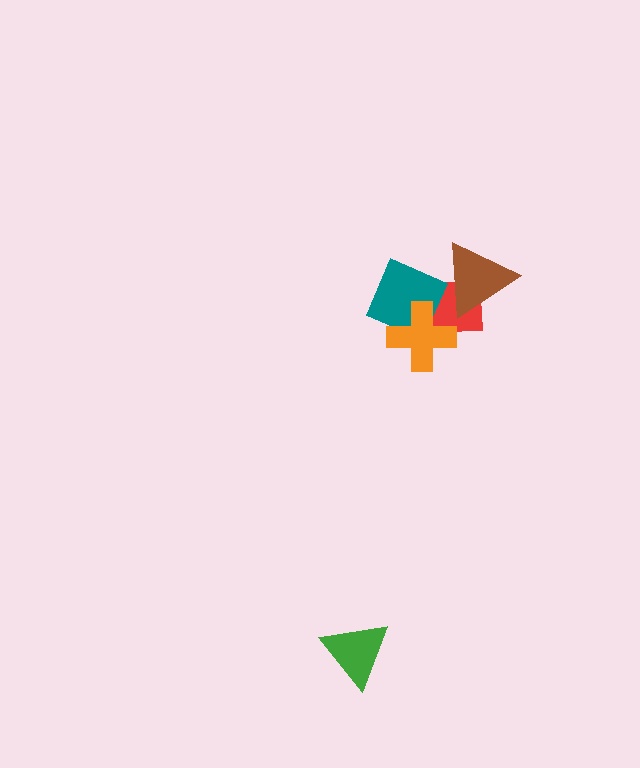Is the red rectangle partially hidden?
Yes, it is partially covered by another shape.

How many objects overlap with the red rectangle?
3 objects overlap with the red rectangle.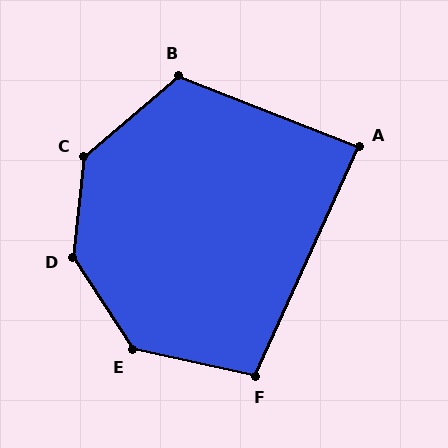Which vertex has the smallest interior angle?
A, at approximately 87 degrees.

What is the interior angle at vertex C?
Approximately 137 degrees (obtuse).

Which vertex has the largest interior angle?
D, at approximately 140 degrees.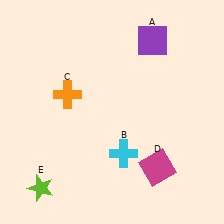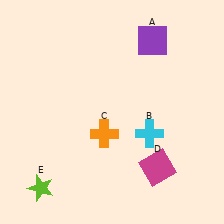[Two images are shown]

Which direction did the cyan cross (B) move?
The cyan cross (B) moved right.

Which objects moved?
The objects that moved are: the cyan cross (B), the orange cross (C).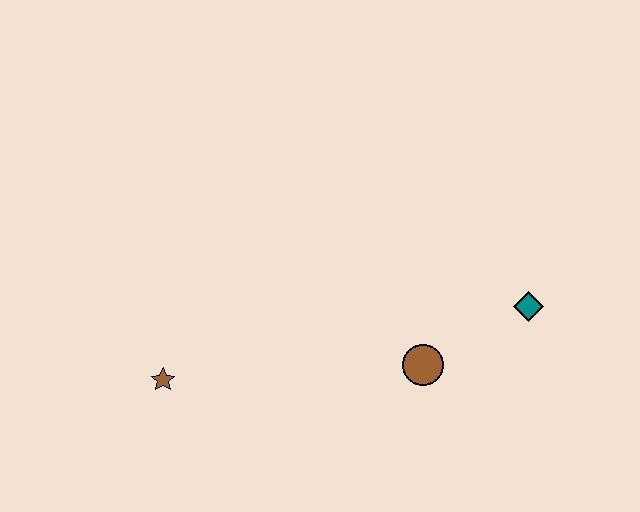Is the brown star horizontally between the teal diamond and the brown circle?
No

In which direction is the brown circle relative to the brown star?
The brown circle is to the right of the brown star.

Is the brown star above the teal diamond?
No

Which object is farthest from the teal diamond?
The brown star is farthest from the teal diamond.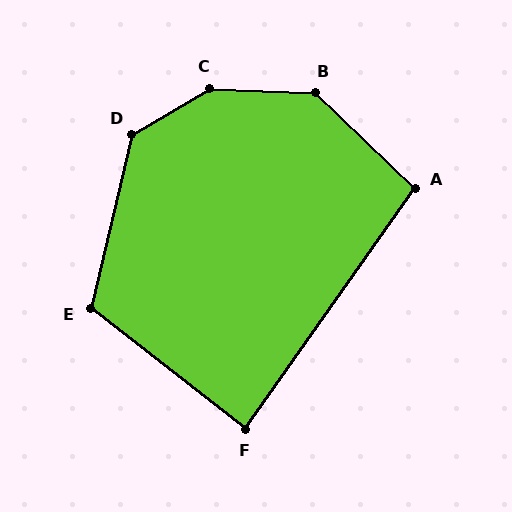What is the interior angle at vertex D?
Approximately 134 degrees (obtuse).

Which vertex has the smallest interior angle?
F, at approximately 87 degrees.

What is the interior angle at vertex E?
Approximately 114 degrees (obtuse).